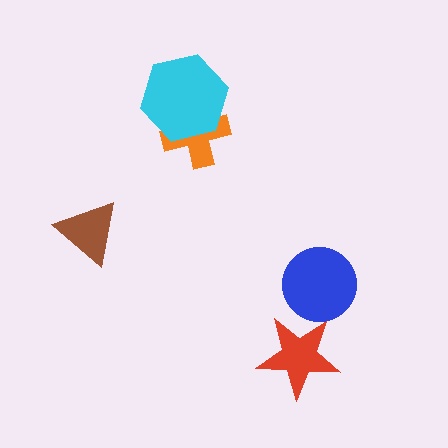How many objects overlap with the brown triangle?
0 objects overlap with the brown triangle.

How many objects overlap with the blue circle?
0 objects overlap with the blue circle.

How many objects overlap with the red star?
0 objects overlap with the red star.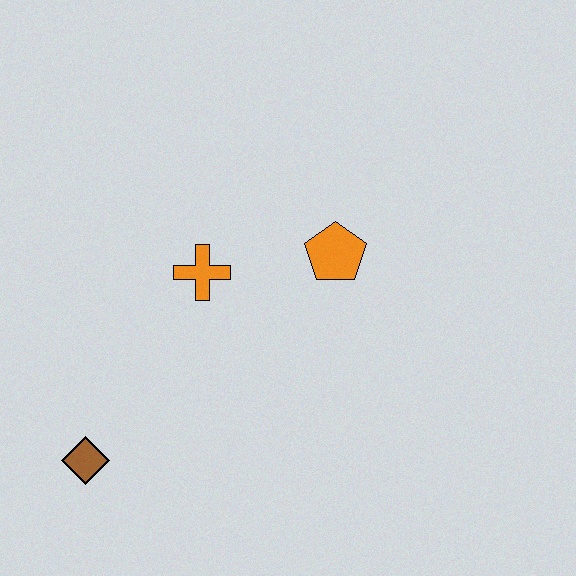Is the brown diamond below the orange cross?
Yes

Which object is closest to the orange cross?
The orange pentagon is closest to the orange cross.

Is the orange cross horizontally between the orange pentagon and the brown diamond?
Yes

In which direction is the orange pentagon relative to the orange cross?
The orange pentagon is to the right of the orange cross.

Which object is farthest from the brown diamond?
The orange pentagon is farthest from the brown diamond.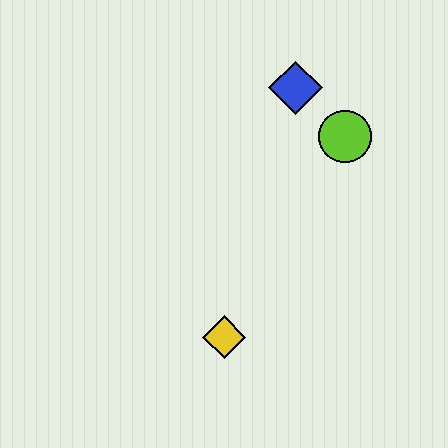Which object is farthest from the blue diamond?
The yellow diamond is farthest from the blue diamond.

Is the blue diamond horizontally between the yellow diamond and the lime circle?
Yes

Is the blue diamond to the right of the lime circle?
No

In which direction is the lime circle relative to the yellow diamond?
The lime circle is above the yellow diamond.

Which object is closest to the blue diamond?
The lime circle is closest to the blue diamond.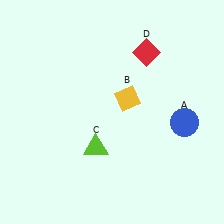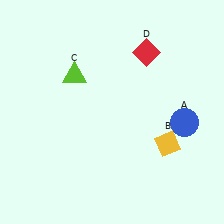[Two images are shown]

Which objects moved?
The objects that moved are: the yellow diamond (B), the lime triangle (C).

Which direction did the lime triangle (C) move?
The lime triangle (C) moved up.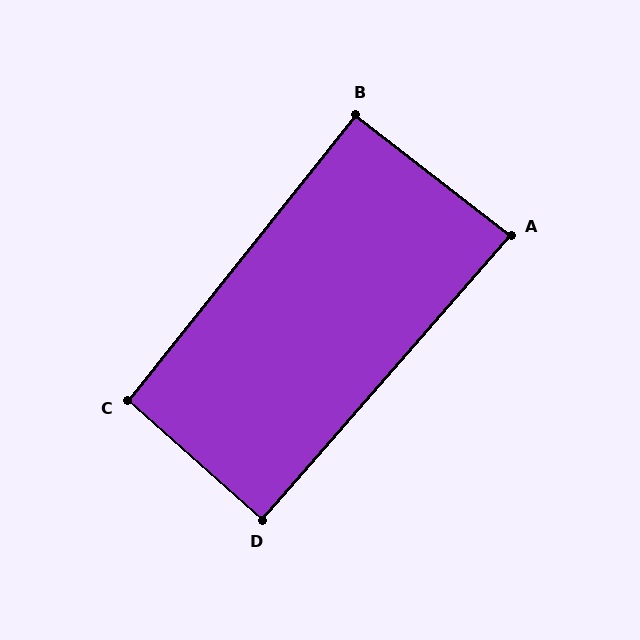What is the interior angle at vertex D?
Approximately 89 degrees (approximately right).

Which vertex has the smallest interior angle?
A, at approximately 87 degrees.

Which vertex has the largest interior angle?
C, at approximately 93 degrees.